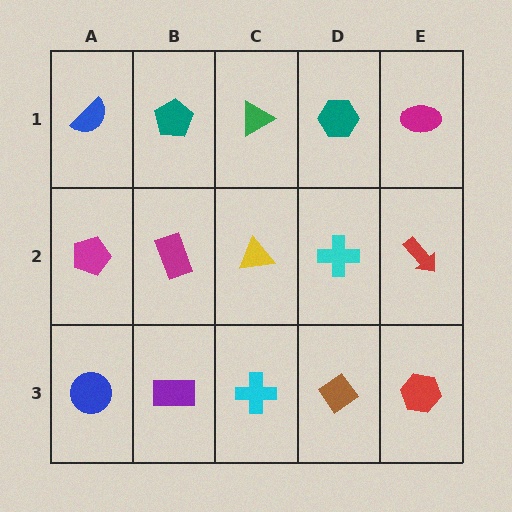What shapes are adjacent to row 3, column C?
A yellow triangle (row 2, column C), a purple rectangle (row 3, column B), a brown diamond (row 3, column D).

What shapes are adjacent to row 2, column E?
A magenta ellipse (row 1, column E), a red hexagon (row 3, column E), a cyan cross (row 2, column D).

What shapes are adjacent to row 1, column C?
A yellow triangle (row 2, column C), a teal pentagon (row 1, column B), a teal hexagon (row 1, column D).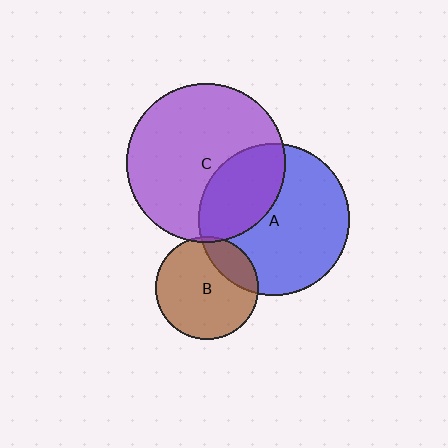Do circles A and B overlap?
Yes.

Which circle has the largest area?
Circle C (purple).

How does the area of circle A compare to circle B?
Approximately 2.2 times.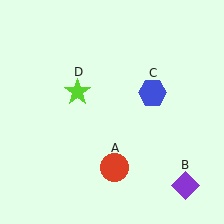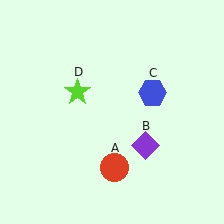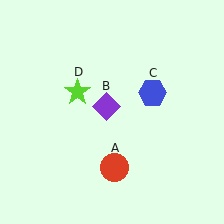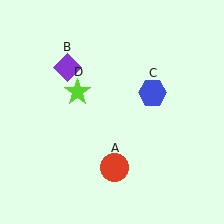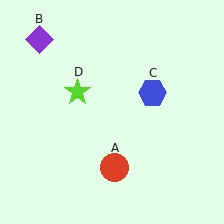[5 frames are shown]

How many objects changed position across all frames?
1 object changed position: purple diamond (object B).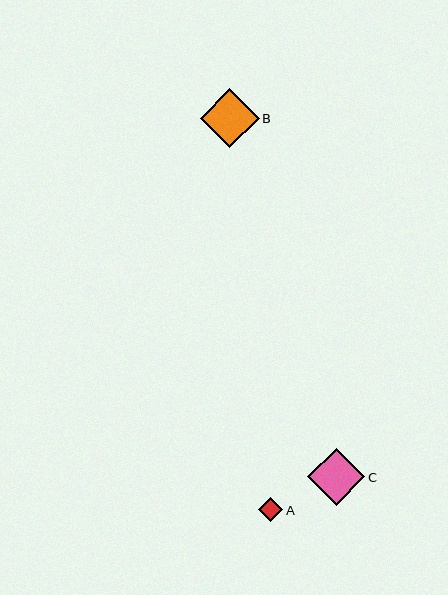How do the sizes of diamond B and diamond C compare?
Diamond B and diamond C are approximately the same size.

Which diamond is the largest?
Diamond B is the largest with a size of approximately 59 pixels.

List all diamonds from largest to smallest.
From largest to smallest: B, C, A.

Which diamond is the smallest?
Diamond A is the smallest with a size of approximately 25 pixels.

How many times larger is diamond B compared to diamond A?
Diamond B is approximately 2.4 times the size of diamond A.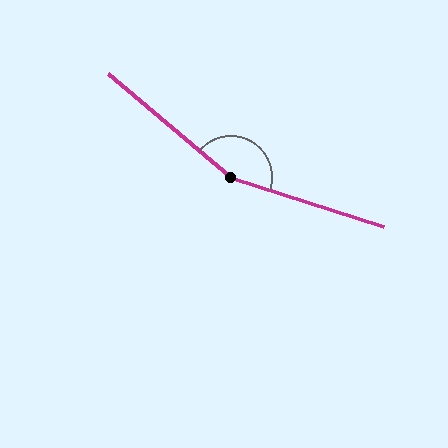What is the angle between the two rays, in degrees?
Approximately 158 degrees.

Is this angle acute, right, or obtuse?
It is obtuse.